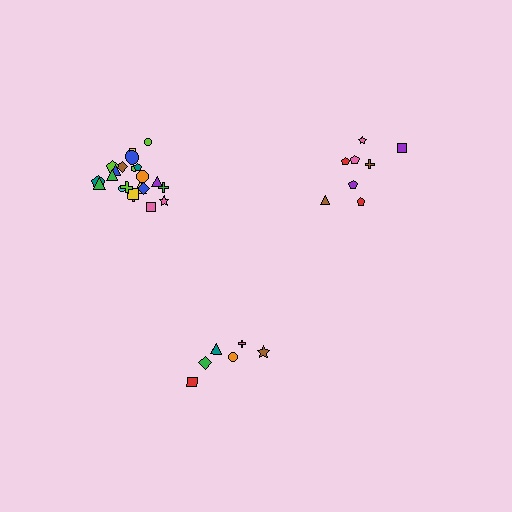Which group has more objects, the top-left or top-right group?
The top-left group.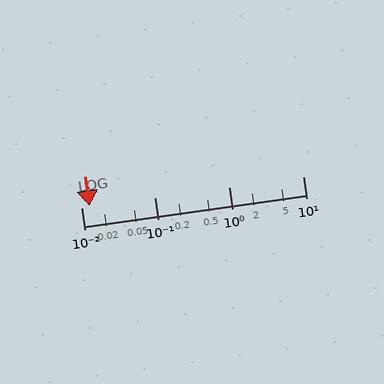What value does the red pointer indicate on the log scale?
The pointer indicates approximately 0.013.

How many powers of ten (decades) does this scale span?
The scale spans 3 decades, from 0.01 to 10.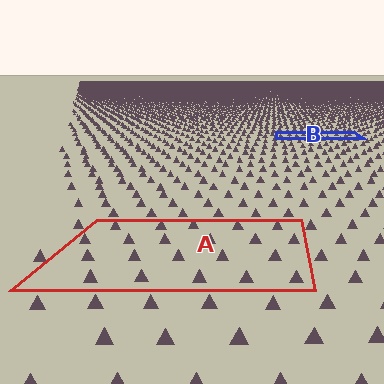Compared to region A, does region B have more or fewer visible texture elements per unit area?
Region B has more texture elements per unit area — they are packed more densely because it is farther away.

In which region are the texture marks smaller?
The texture marks are smaller in region B, because it is farther away.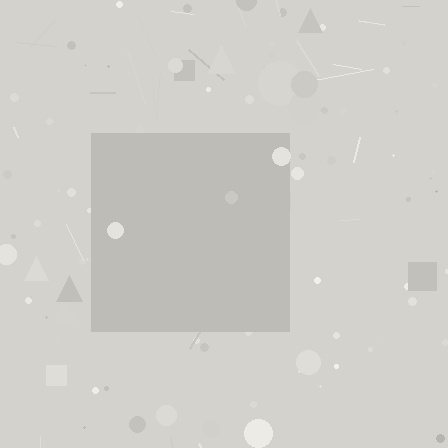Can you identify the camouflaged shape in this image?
The camouflaged shape is a square.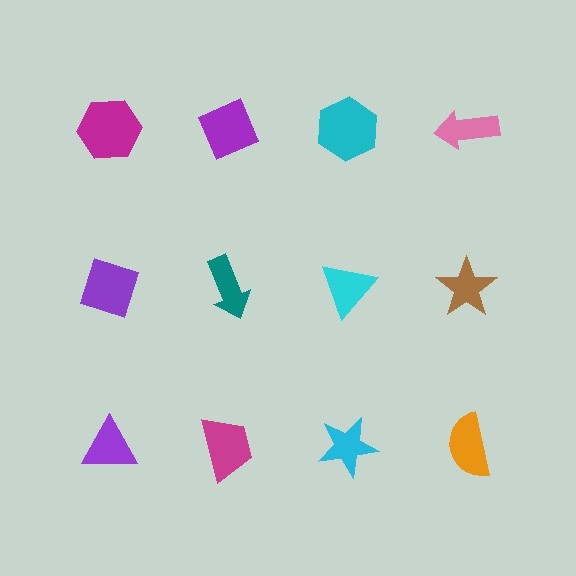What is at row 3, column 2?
A magenta trapezoid.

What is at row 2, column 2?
A teal arrow.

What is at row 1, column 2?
A purple diamond.